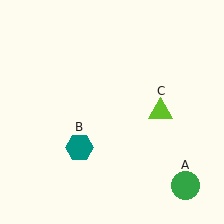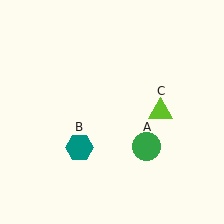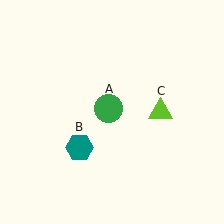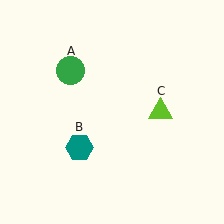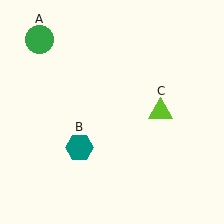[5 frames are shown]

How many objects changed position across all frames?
1 object changed position: green circle (object A).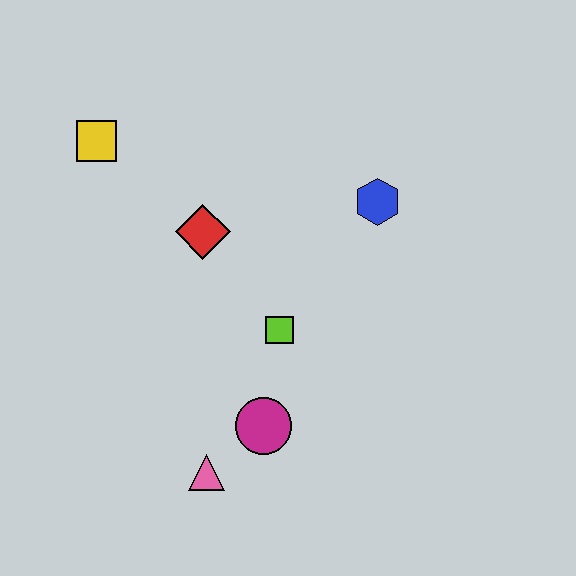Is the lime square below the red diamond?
Yes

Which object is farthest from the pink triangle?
The yellow square is farthest from the pink triangle.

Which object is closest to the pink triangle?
The magenta circle is closest to the pink triangle.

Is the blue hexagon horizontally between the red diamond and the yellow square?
No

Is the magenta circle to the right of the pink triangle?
Yes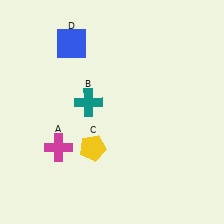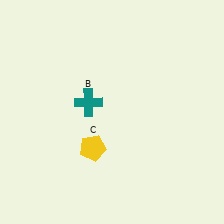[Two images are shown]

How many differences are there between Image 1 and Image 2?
There are 2 differences between the two images.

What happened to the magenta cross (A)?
The magenta cross (A) was removed in Image 2. It was in the bottom-left area of Image 1.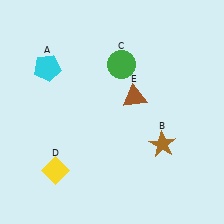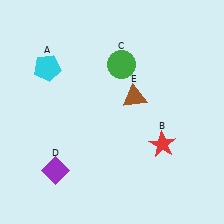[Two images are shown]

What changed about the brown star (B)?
In Image 1, B is brown. In Image 2, it changed to red.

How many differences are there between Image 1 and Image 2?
There are 2 differences between the two images.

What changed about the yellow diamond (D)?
In Image 1, D is yellow. In Image 2, it changed to purple.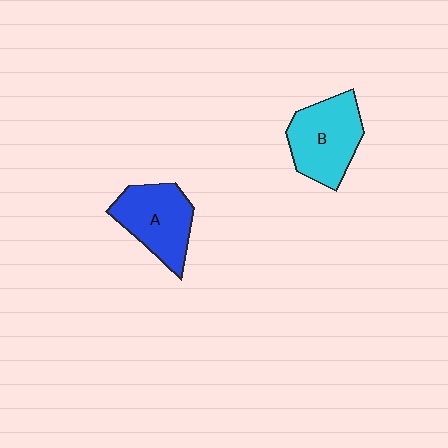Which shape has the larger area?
Shape B (cyan).